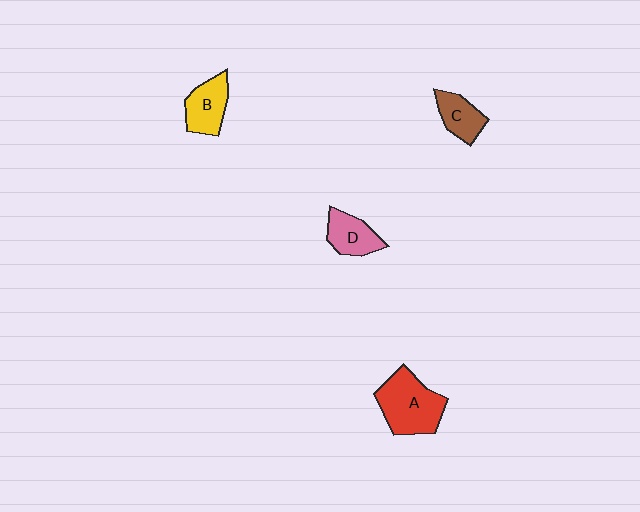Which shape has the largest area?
Shape A (red).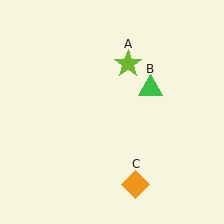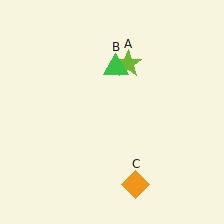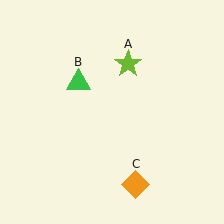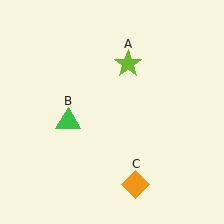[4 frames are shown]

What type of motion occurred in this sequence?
The green triangle (object B) rotated counterclockwise around the center of the scene.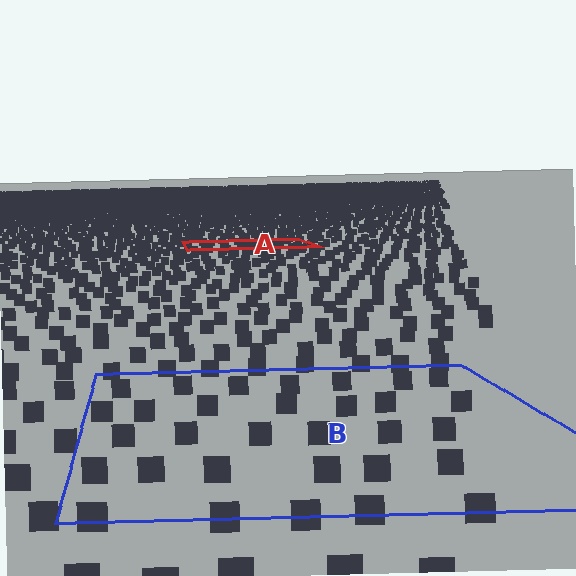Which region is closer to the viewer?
Region B is closer. The texture elements there are larger and more spread out.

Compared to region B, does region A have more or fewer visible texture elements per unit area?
Region A has more texture elements per unit area — they are packed more densely because it is farther away.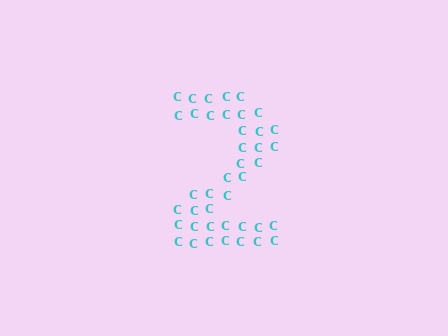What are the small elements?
The small elements are letter C's.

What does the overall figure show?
The overall figure shows the digit 2.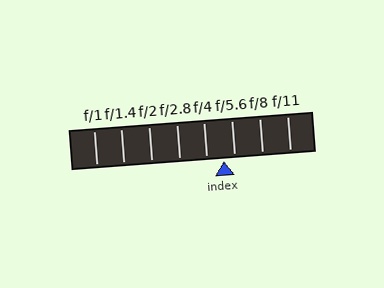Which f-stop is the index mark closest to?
The index mark is closest to f/5.6.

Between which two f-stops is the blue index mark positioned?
The index mark is between f/4 and f/5.6.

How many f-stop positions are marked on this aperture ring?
There are 8 f-stop positions marked.